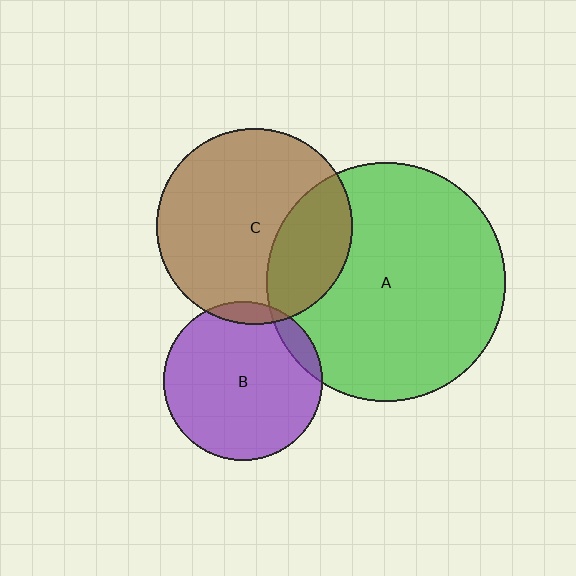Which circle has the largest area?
Circle A (green).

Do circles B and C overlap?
Yes.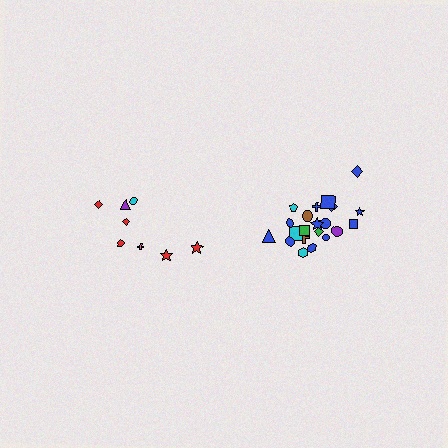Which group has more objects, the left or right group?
The right group.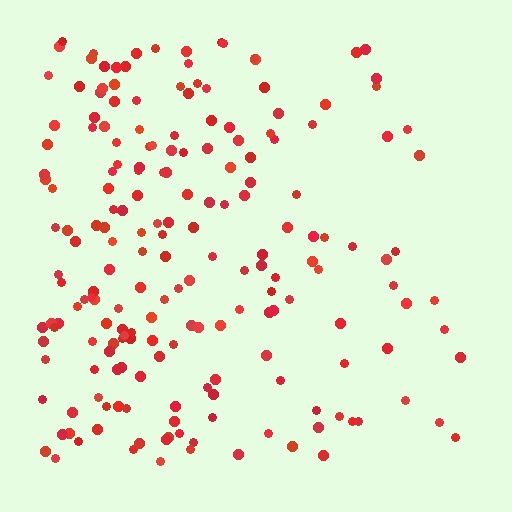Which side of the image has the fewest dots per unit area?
The right.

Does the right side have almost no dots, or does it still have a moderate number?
Still a moderate number, just noticeably fewer than the left.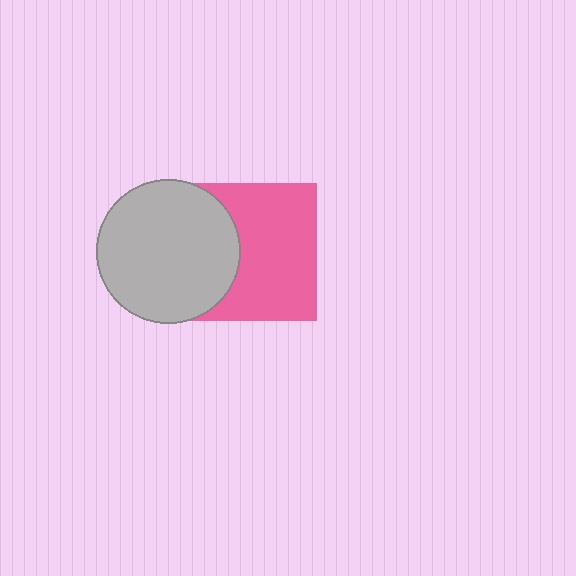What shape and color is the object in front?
The object in front is a light gray circle.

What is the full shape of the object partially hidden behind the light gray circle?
The partially hidden object is a pink square.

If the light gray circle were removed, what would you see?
You would see the complete pink square.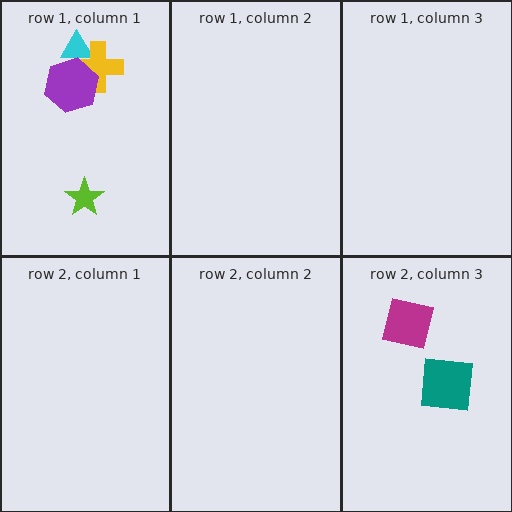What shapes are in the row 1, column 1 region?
The cyan triangle, the yellow cross, the lime star, the purple hexagon.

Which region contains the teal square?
The row 2, column 3 region.